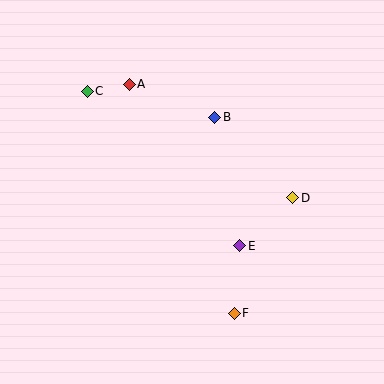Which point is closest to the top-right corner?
Point B is closest to the top-right corner.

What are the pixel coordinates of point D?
Point D is at (293, 198).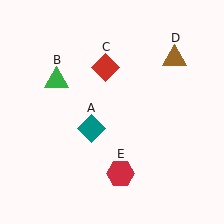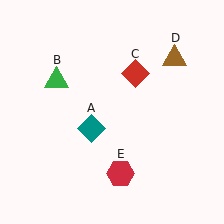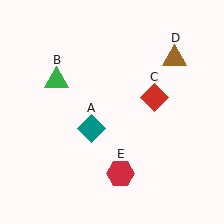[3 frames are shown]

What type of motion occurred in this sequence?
The red diamond (object C) rotated clockwise around the center of the scene.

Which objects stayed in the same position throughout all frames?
Teal diamond (object A) and green triangle (object B) and brown triangle (object D) and red hexagon (object E) remained stationary.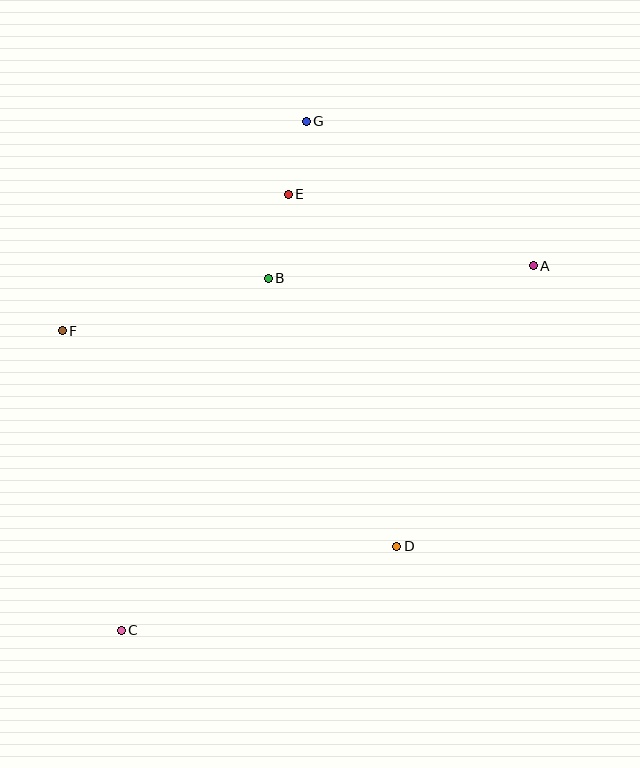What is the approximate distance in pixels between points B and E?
The distance between B and E is approximately 87 pixels.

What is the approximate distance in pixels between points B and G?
The distance between B and G is approximately 162 pixels.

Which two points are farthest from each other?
Points A and C are farthest from each other.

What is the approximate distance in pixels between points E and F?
The distance between E and F is approximately 264 pixels.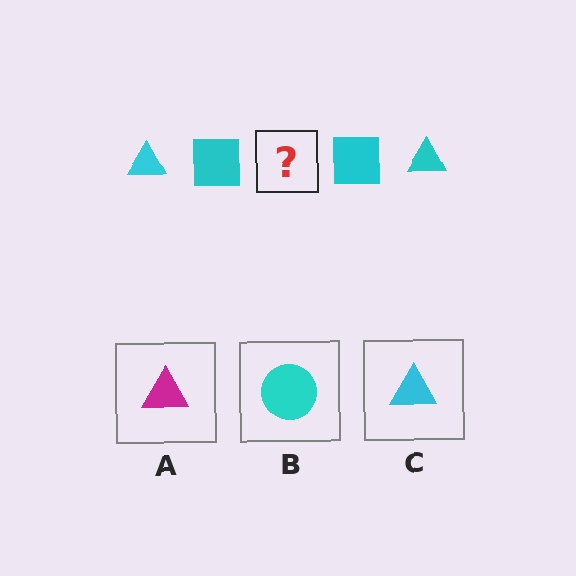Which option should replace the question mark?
Option C.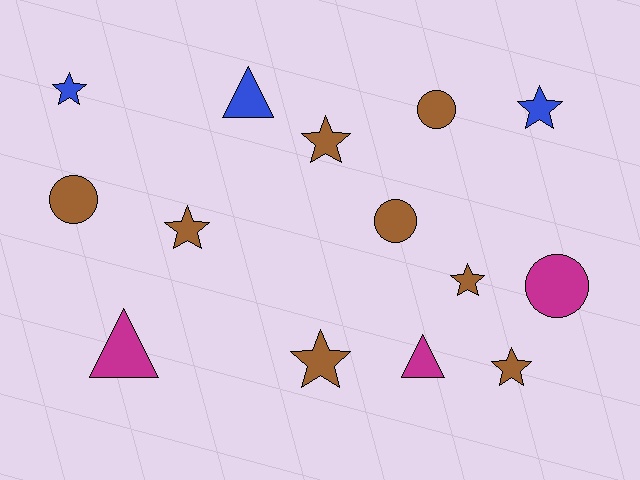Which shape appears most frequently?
Star, with 7 objects.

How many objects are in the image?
There are 14 objects.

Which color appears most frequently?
Brown, with 8 objects.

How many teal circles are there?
There are no teal circles.